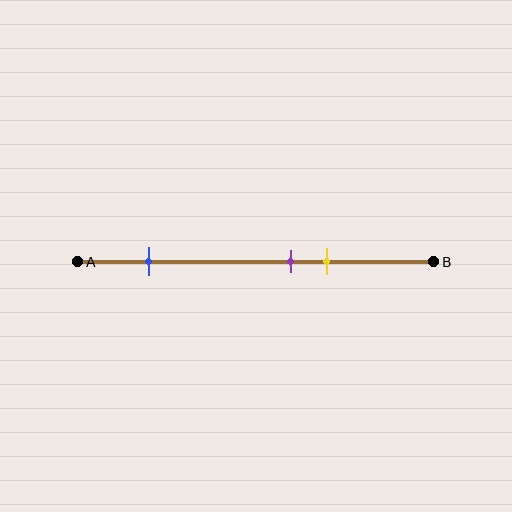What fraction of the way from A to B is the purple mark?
The purple mark is approximately 60% (0.6) of the way from A to B.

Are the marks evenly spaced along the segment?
No, the marks are not evenly spaced.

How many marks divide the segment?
There are 3 marks dividing the segment.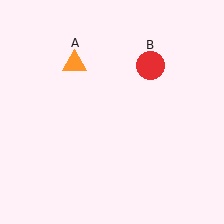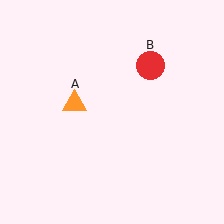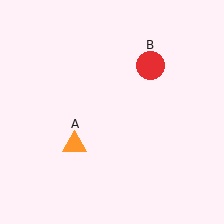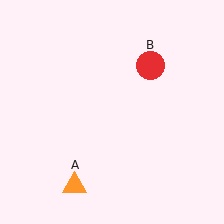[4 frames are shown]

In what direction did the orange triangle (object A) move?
The orange triangle (object A) moved down.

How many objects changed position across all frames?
1 object changed position: orange triangle (object A).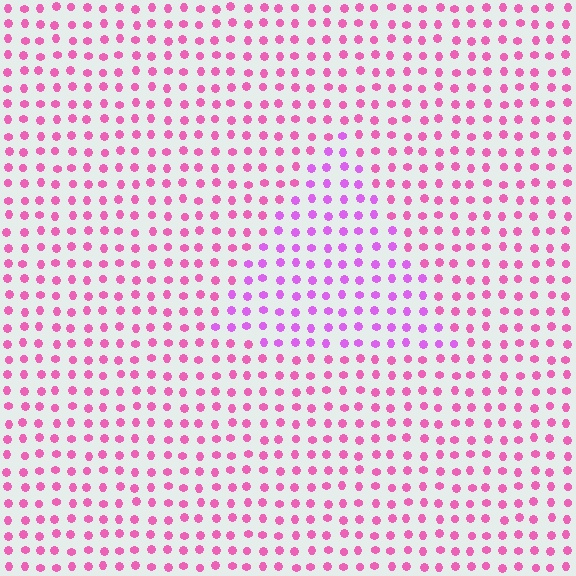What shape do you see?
I see a triangle.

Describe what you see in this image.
The image is filled with small pink elements in a uniform arrangement. A triangle-shaped region is visible where the elements are tinted to a slightly different hue, forming a subtle color boundary.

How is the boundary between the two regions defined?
The boundary is defined purely by a slight shift in hue (about 31 degrees). Spacing, size, and orientation are identical on both sides.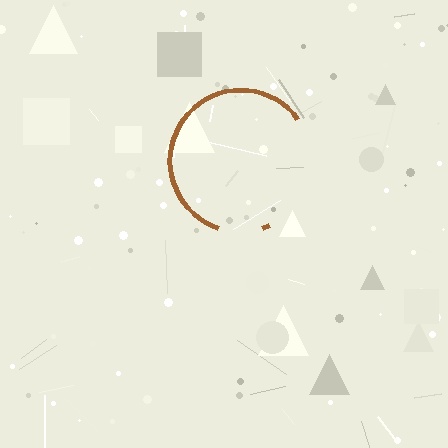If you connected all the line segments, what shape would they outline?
They would outline a circle.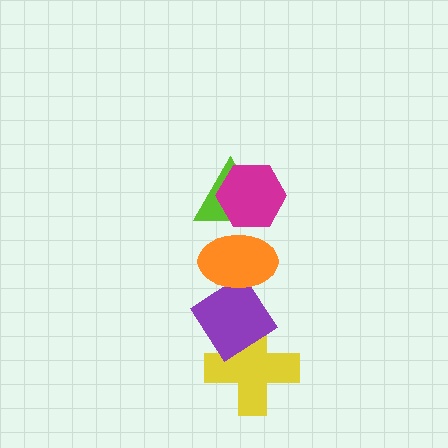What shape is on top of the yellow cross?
The purple diamond is on top of the yellow cross.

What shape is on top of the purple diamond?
The orange ellipse is on top of the purple diamond.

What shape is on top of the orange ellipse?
The lime triangle is on top of the orange ellipse.